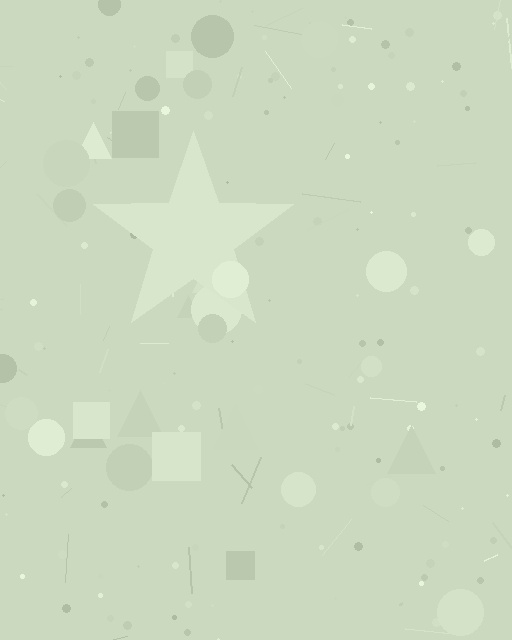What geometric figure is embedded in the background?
A star is embedded in the background.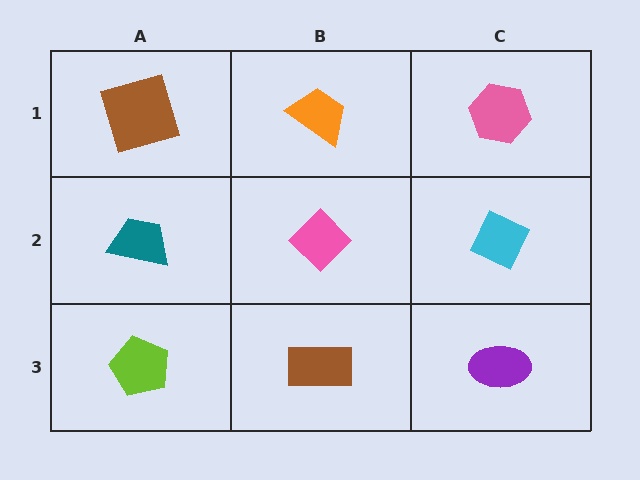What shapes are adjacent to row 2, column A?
A brown square (row 1, column A), a lime pentagon (row 3, column A), a pink diamond (row 2, column B).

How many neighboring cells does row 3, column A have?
2.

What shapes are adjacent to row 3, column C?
A cyan diamond (row 2, column C), a brown rectangle (row 3, column B).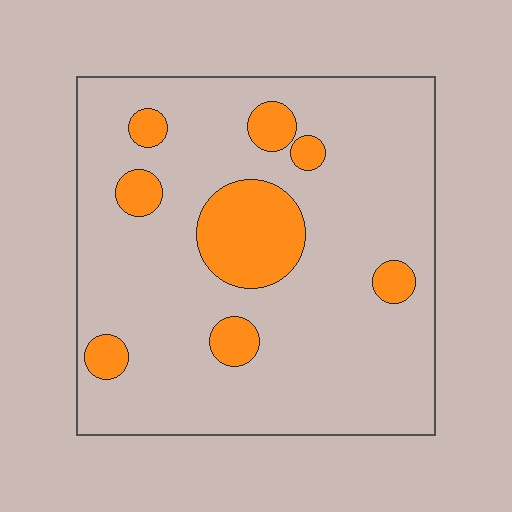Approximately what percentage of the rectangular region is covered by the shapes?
Approximately 15%.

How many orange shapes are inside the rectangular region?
8.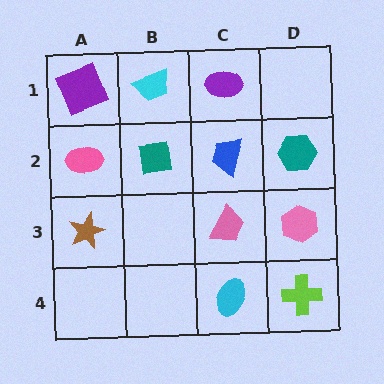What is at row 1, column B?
A cyan trapezoid.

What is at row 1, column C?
A purple ellipse.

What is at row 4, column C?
A cyan ellipse.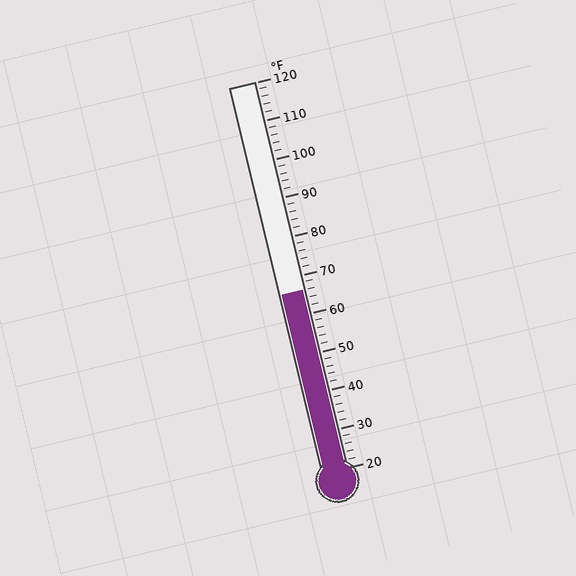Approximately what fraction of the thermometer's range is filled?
The thermometer is filled to approximately 45% of its range.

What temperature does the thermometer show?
The thermometer shows approximately 66°F.